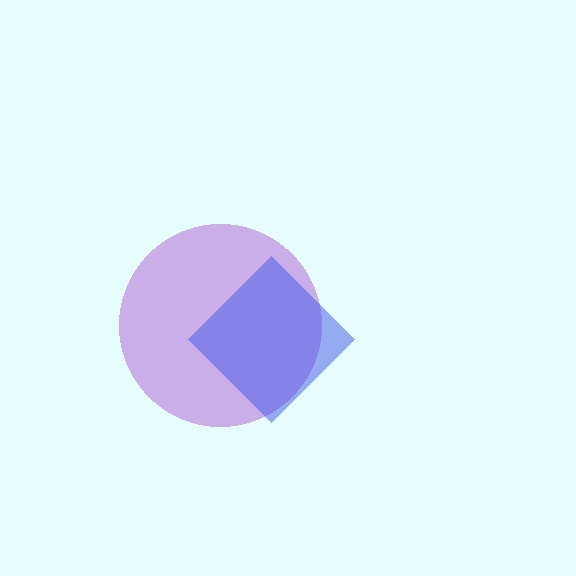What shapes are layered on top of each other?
The layered shapes are: a purple circle, a blue diamond.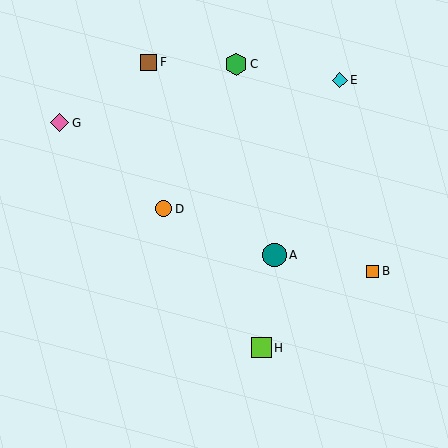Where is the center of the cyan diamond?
The center of the cyan diamond is at (340, 80).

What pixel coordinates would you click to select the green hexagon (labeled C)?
Click at (236, 64) to select the green hexagon C.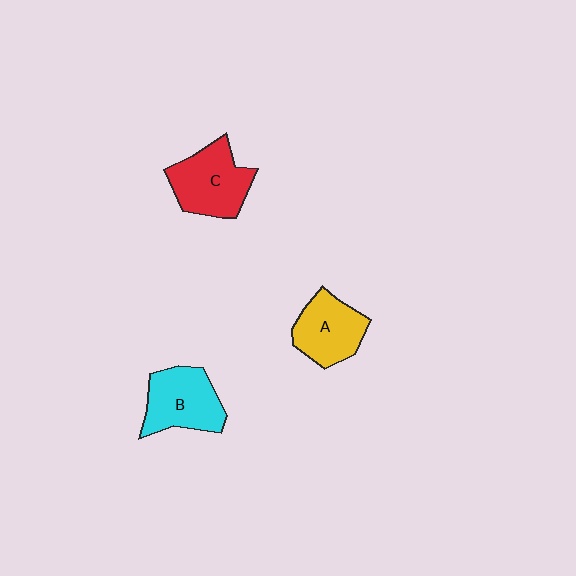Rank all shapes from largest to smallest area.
From largest to smallest: C (red), B (cyan), A (yellow).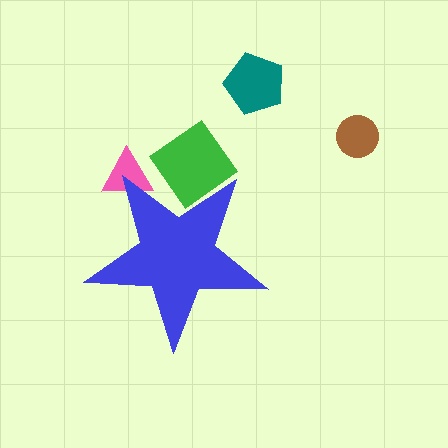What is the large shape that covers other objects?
A blue star.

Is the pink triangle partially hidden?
Yes, the pink triangle is partially hidden behind the blue star.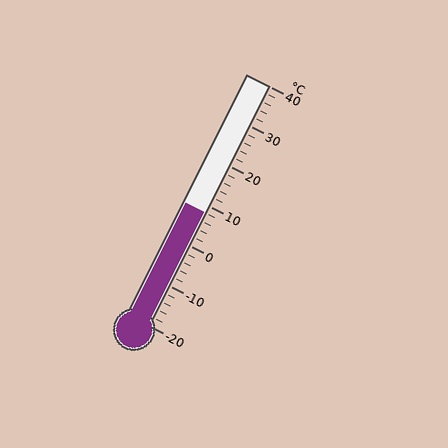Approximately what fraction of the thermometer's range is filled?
The thermometer is filled to approximately 45% of its range.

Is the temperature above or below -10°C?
The temperature is above -10°C.